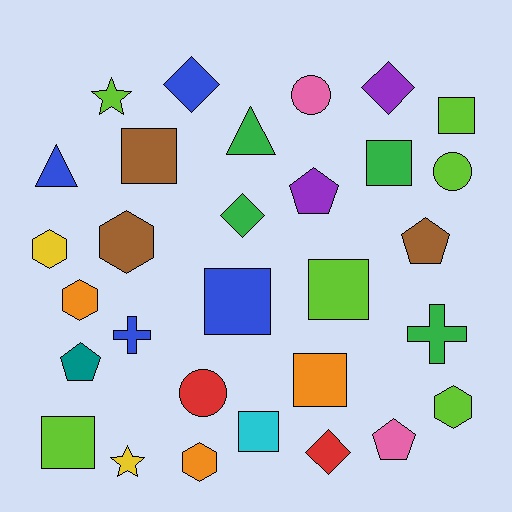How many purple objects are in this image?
There are 2 purple objects.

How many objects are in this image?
There are 30 objects.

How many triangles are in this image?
There are 2 triangles.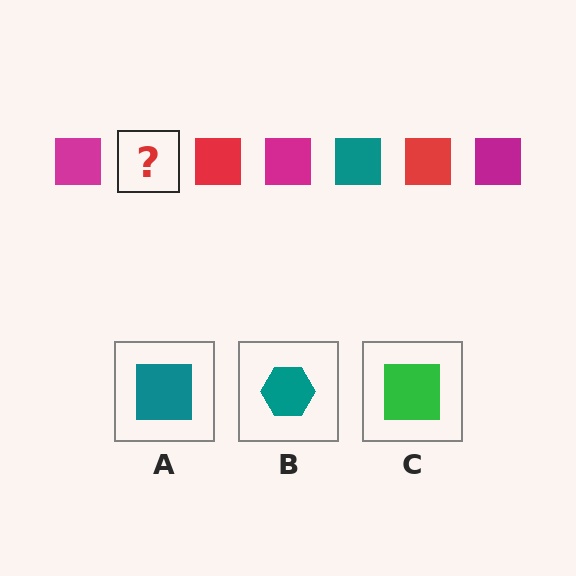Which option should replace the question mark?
Option A.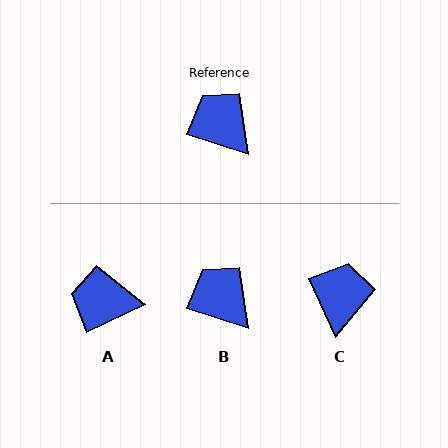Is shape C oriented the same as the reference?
No, it is off by about 48 degrees.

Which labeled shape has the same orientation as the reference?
B.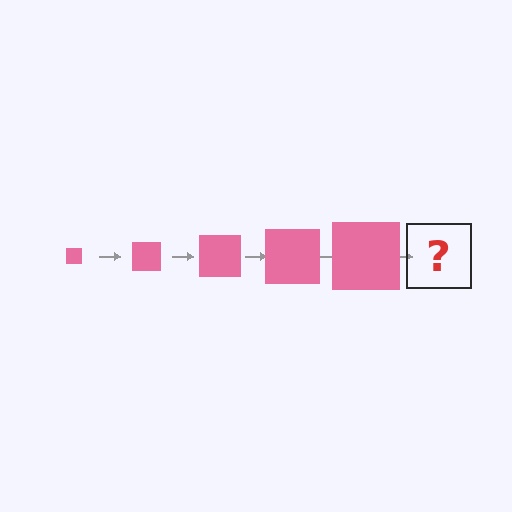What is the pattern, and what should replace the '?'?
The pattern is that the square gets progressively larger each step. The '?' should be a pink square, larger than the previous one.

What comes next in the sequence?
The next element should be a pink square, larger than the previous one.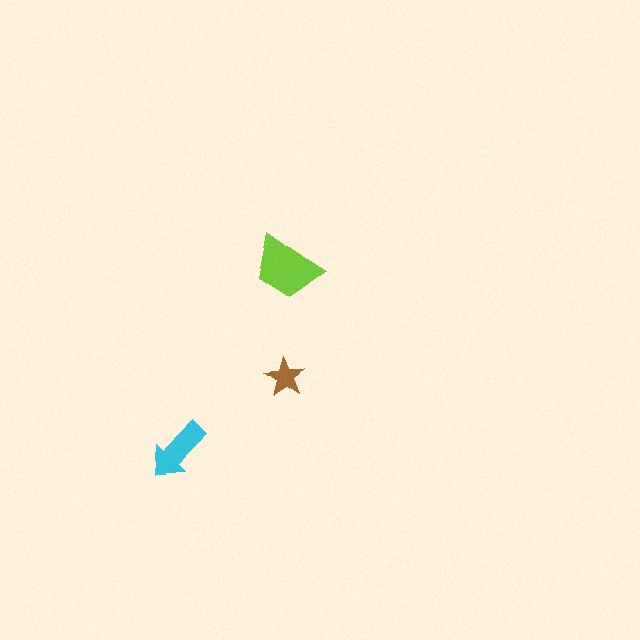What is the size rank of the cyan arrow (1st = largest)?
2nd.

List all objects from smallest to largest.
The brown star, the cyan arrow, the lime trapezoid.